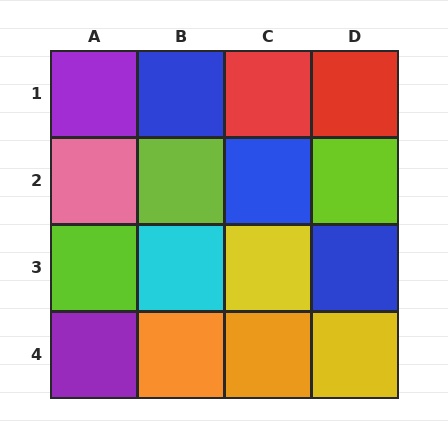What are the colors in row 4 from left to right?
Purple, orange, orange, yellow.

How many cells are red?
2 cells are red.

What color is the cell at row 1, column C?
Red.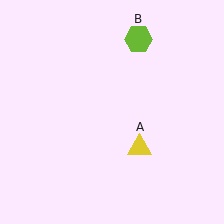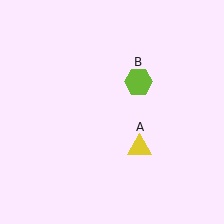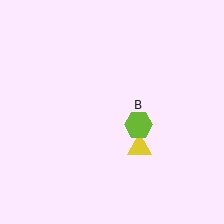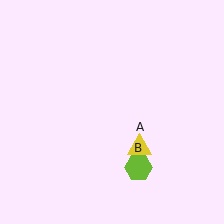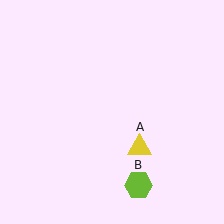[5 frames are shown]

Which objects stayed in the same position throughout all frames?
Yellow triangle (object A) remained stationary.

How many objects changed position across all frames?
1 object changed position: lime hexagon (object B).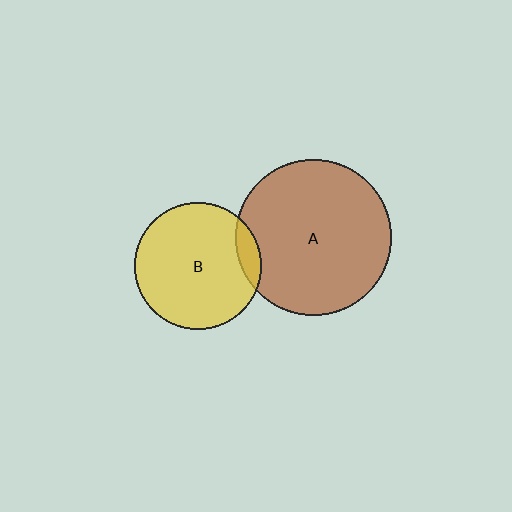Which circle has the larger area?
Circle A (brown).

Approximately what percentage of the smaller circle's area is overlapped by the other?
Approximately 10%.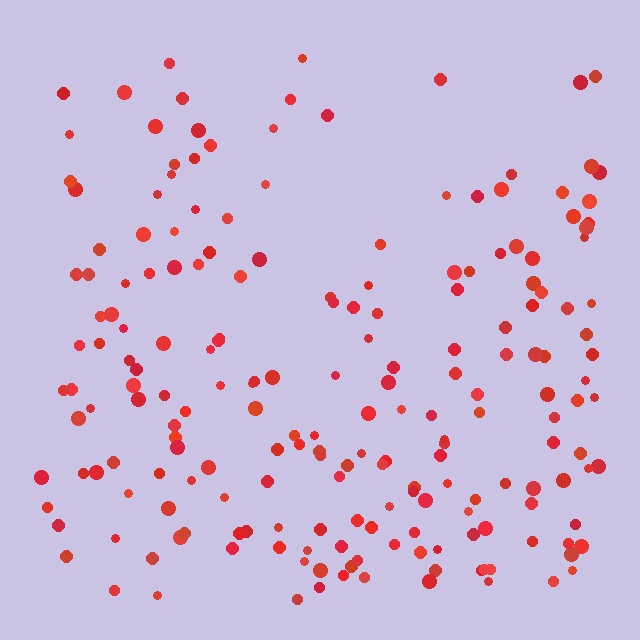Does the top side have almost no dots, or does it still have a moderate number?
Still a moderate number, just noticeably fewer than the bottom.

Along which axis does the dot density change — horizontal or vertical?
Vertical.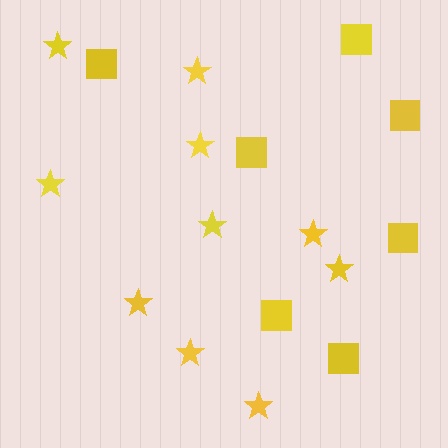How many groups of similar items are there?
There are 2 groups: one group of squares (7) and one group of stars (10).